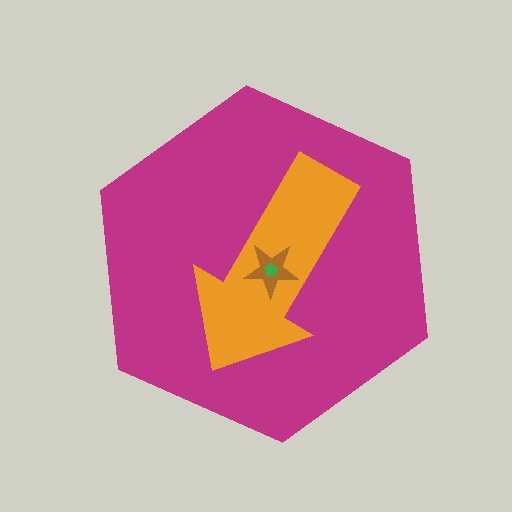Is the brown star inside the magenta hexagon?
Yes.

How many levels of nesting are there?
4.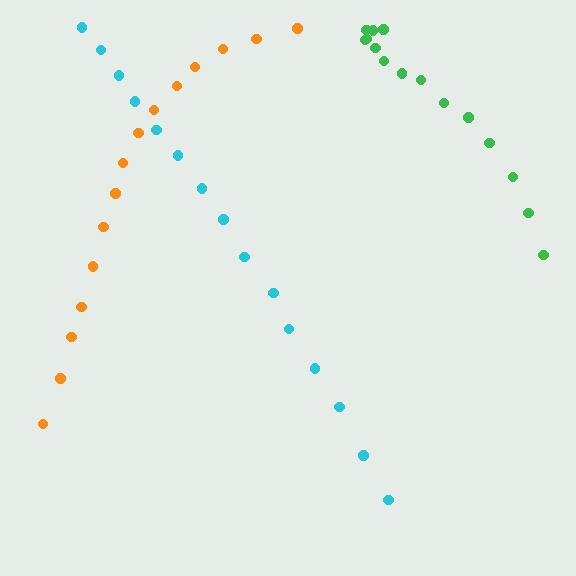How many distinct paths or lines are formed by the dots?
There are 3 distinct paths.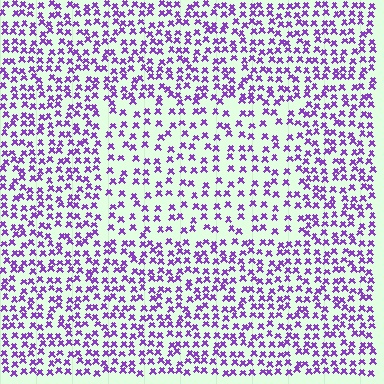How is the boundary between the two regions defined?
The boundary is defined by a change in element density (approximately 1.6x ratio). All elements are the same color, size, and shape.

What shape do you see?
I see a rectangle.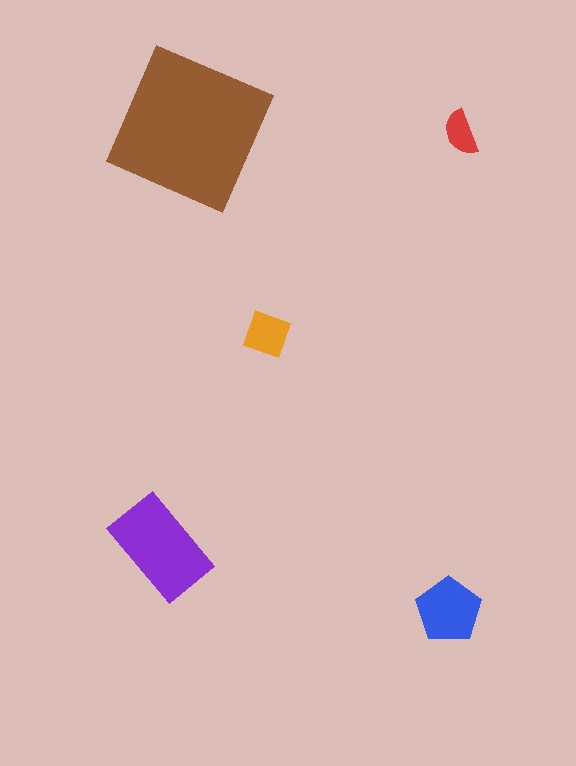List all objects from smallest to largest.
The red semicircle, the orange diamond, the blue pentagon, the purple rectangle, the brown square.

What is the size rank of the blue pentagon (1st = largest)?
3rd.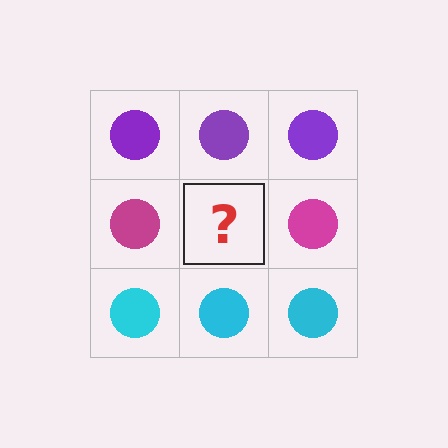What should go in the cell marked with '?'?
The missing cell should contain a magenta circle.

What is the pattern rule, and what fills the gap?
The rule is that each row has a consistent color. The gap should be filled with a magenta circle.